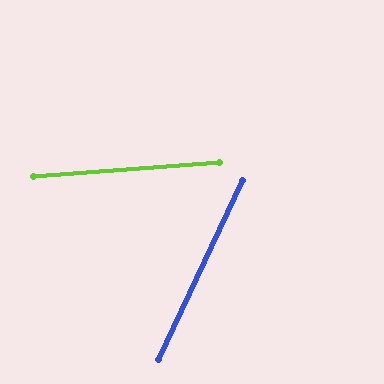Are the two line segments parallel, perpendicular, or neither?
Neither parallel nor perpendicular — they differ by about 60°.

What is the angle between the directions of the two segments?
Approximately 60 degrees.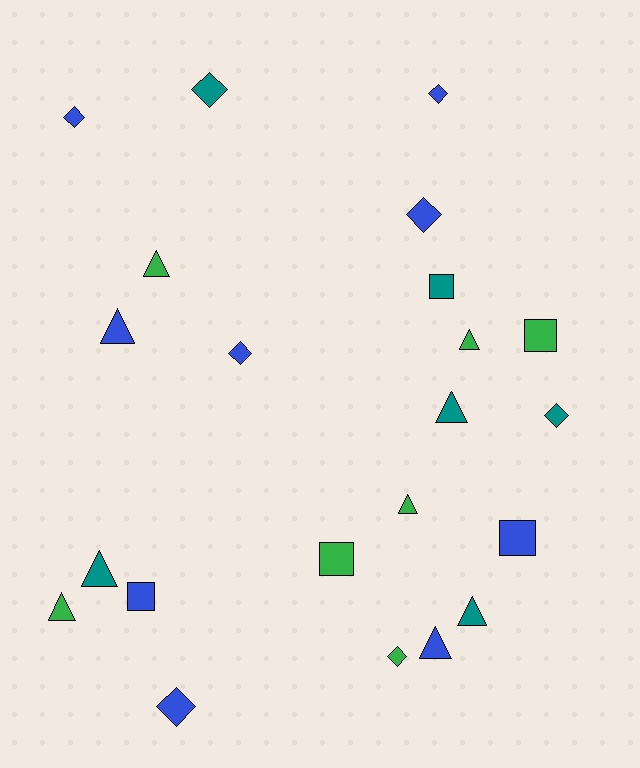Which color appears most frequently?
Blue, with 9 objects.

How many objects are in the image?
There are 22 objects.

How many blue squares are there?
There are 2 blue squares.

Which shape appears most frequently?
Triangle, with 9 objects.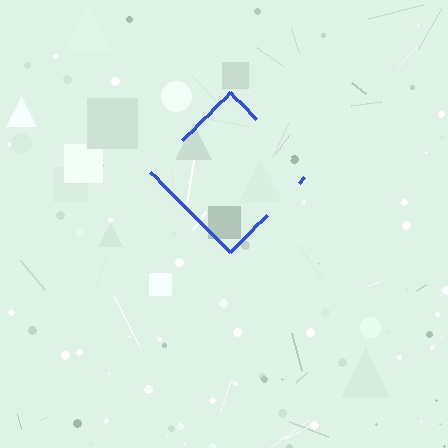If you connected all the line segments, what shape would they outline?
They would outline a diamond.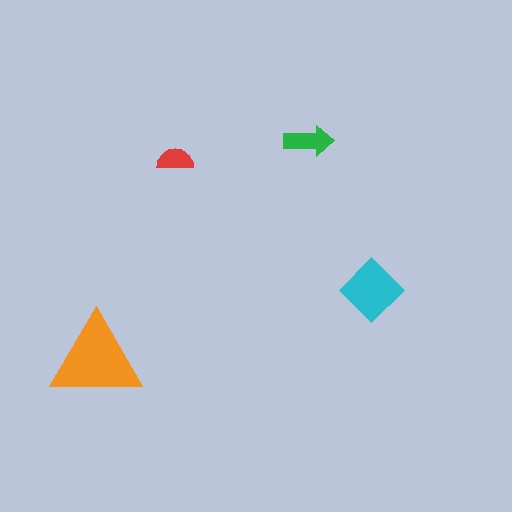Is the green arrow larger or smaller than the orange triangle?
Smaller.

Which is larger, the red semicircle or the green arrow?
The green arrow.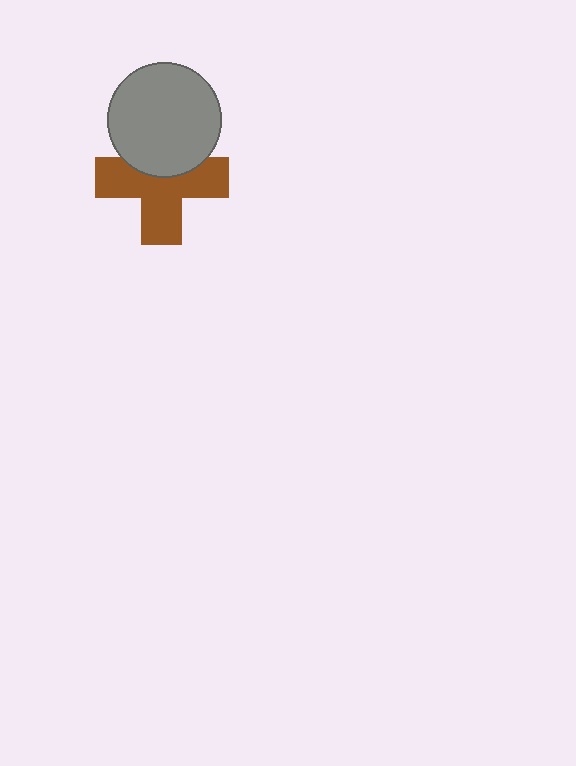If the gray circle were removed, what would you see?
You would see the complete brown cross.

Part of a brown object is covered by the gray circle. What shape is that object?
It is a cross.